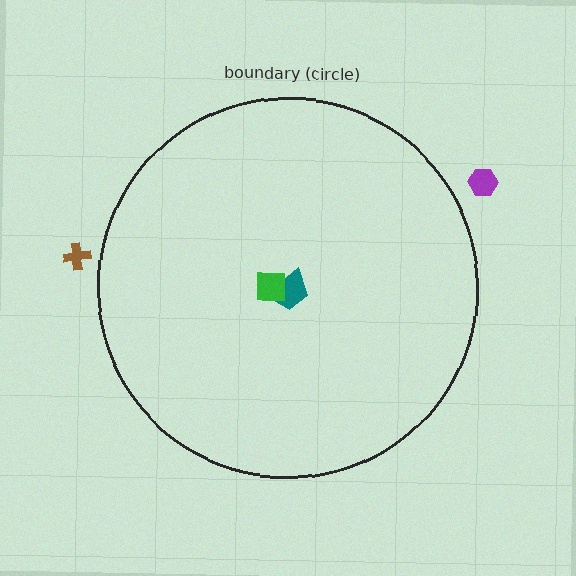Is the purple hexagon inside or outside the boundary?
Outside.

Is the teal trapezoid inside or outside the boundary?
Inside.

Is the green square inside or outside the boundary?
Inside.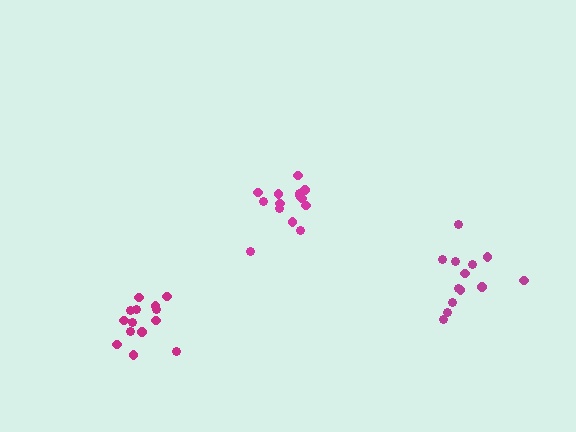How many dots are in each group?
Group 1: 13 dots, Group 2: 14 dots, Group 3: 15 dots (42 total).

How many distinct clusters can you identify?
There are 3 distinct clusters.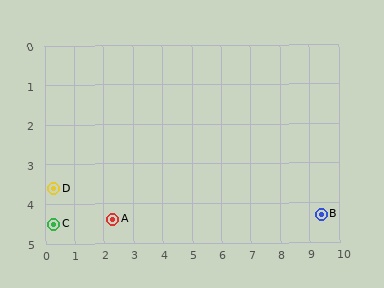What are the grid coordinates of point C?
Point C is at approximately (0.3, 4.5).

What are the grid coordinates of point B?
Point B is at approximately (9.4, 4.3).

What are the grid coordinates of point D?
Point D is at approximately (0.3, 3.6).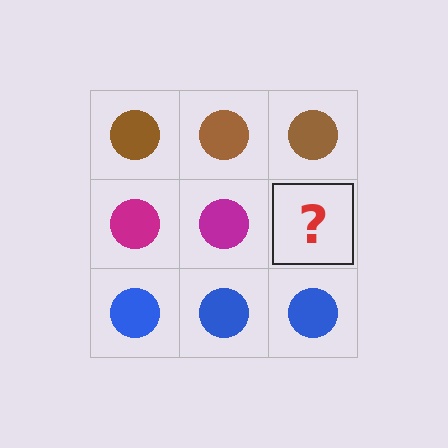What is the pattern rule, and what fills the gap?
The rule is that each row has a consistent color. The gap should be filled with a magenta circle.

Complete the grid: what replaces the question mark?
The question mark should be replaced with a magenta circle.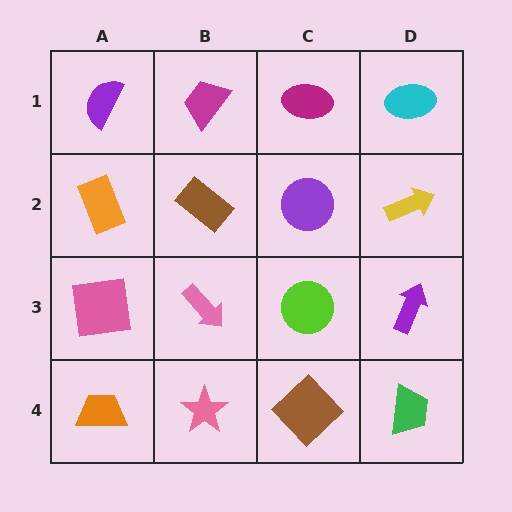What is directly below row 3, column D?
A green trapezoid.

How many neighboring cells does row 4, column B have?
3.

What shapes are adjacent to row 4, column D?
A purple arrow (row 3, column D), a brown diamond (row 4, column C).